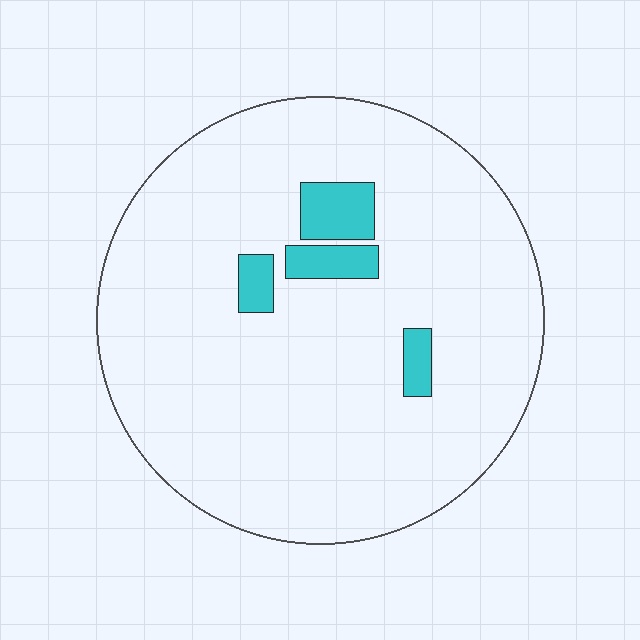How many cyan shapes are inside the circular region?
4.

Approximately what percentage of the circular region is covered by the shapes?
Approximately 5%.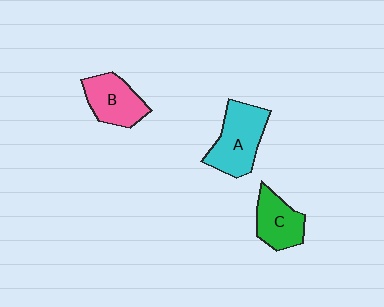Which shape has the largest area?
Shape A (cyan).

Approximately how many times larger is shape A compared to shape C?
Approximately 1.4 times.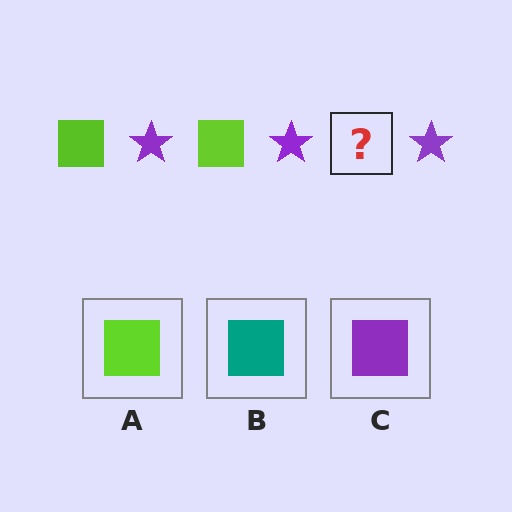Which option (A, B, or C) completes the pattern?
A.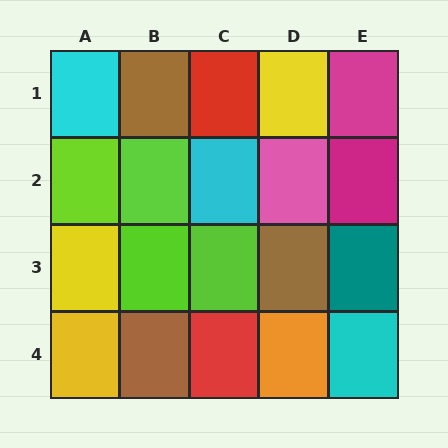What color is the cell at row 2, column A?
Lime.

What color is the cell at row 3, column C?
Lime.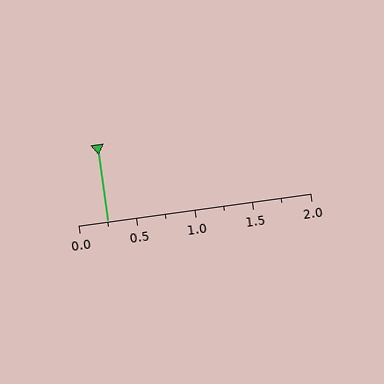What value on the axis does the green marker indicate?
The marker indicates approximately 0.25.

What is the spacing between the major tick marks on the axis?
The major ticks are spaced 0.5 apart.